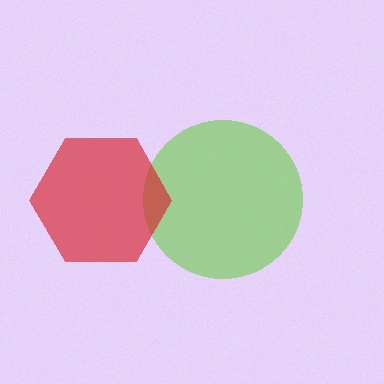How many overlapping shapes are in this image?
There are 2 overlapping shapes in the image.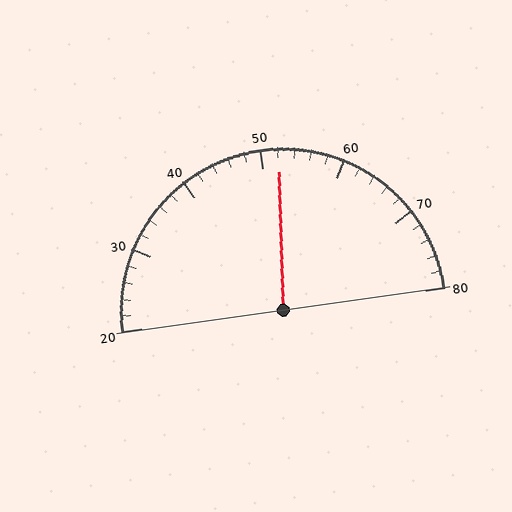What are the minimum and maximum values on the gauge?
The gauge ranges from 20 to 80.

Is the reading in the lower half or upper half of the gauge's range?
The reading is in the upper half of the range (20 to 80).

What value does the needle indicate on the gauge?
The needle indicates approximately 52.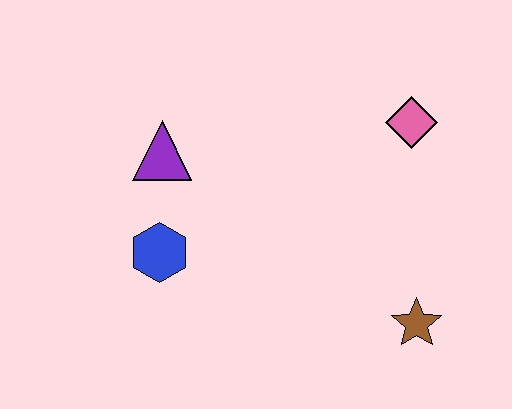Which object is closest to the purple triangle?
The blue hexagon is closest to the purple triangle.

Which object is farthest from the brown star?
The purple triangle is farthest from the brown star.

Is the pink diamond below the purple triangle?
No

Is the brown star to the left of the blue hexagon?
No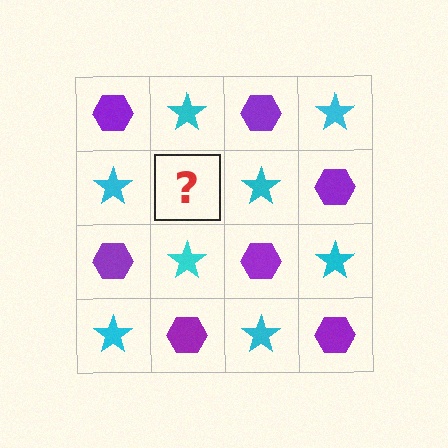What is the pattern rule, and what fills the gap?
The rule is that it alternates purple hexagon and cyan star in a checkerboard pattern. The gap should be filled with a purple hexagon.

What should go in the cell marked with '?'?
The missing cell should contain a purple hexagon.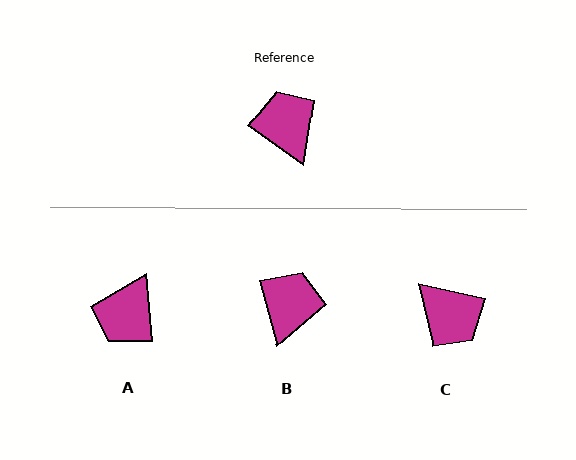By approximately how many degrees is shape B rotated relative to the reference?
Approximately 40 degrees clockwise.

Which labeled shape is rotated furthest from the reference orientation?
C, about 158 degrees away.